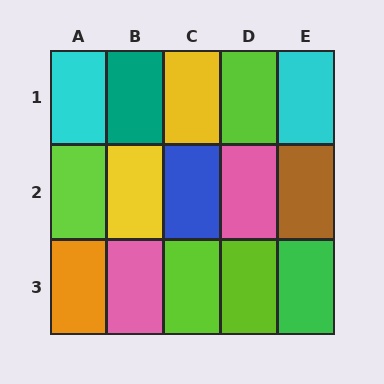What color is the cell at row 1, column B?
Teal.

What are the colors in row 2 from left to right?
Lime, yellow, blue, pink, brown.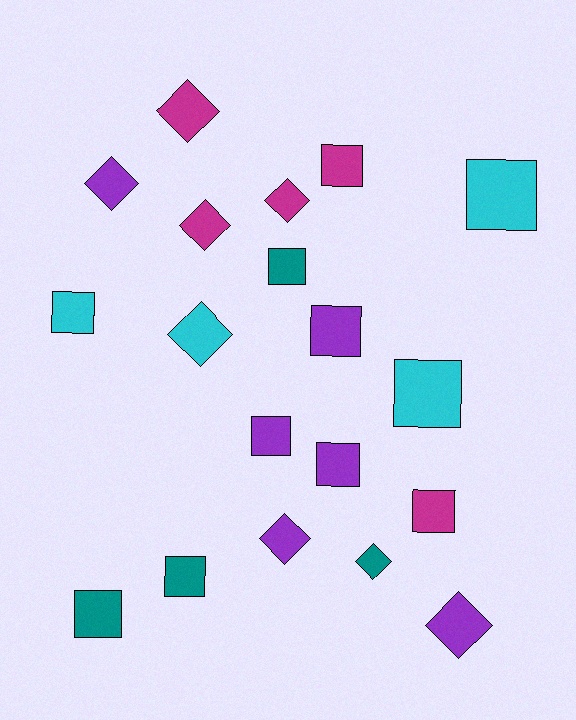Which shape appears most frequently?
Square, with 11 objects.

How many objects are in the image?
There are 19 objects.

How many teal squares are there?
There are 3 teal squares.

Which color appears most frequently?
Purple, with 6 objects.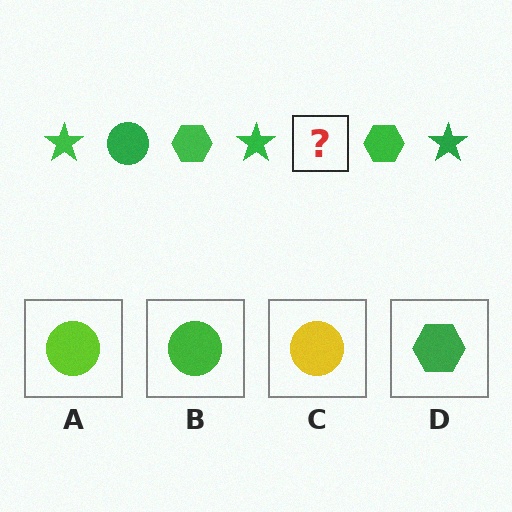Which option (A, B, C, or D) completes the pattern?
B.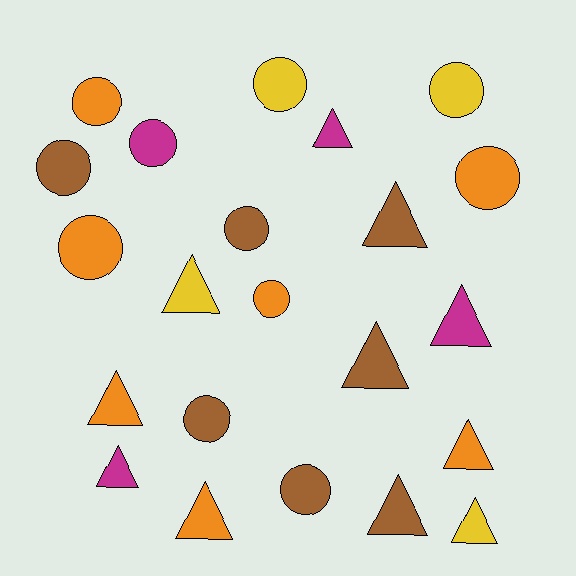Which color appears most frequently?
Brown, with 7 objects.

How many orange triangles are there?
There are 3 orange triangles.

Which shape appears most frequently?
Circle, with 11 objects.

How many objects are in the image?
There are 22 objects.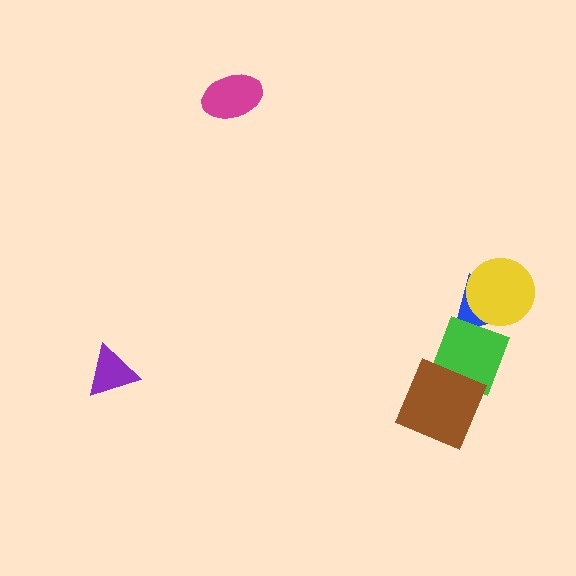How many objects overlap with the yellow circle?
1 object overlaps with the yellow circle.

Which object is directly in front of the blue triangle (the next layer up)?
The yellow circle is directly in front of the blue triangle.